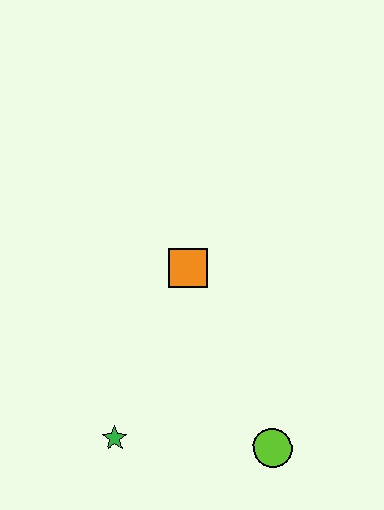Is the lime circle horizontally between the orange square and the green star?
No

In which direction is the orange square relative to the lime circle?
The orange square is above the lime circle.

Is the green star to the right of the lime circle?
No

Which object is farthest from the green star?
The orange square is farthest from the green star.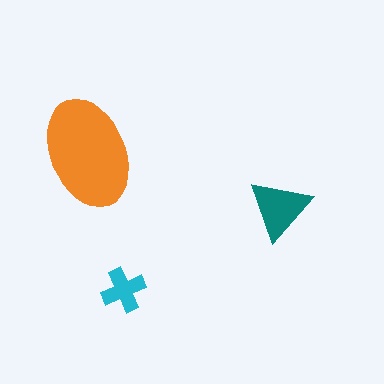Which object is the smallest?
The cyan cross.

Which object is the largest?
The orange ellipse.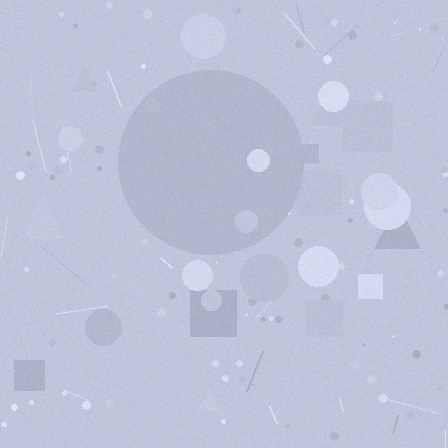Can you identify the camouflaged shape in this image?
The camouflaged shape is a circle.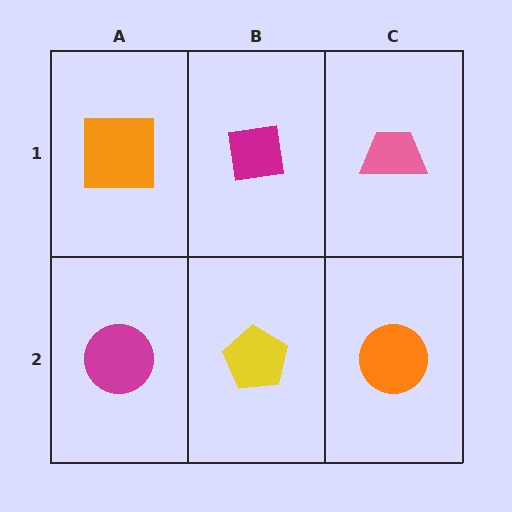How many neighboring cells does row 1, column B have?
3.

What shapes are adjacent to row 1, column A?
A magenta circle (row 2, column A), a magenta square (row 1, column B).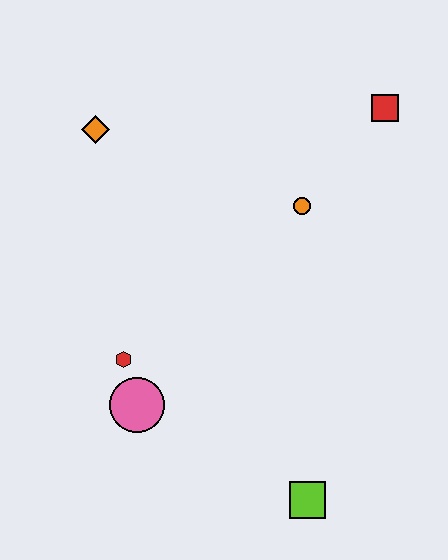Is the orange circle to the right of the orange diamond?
Yes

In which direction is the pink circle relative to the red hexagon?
The pink circle is below the red hexagon.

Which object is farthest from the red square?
The lime square is farthest from the red square.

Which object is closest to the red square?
The orange circle is closest to the red square.